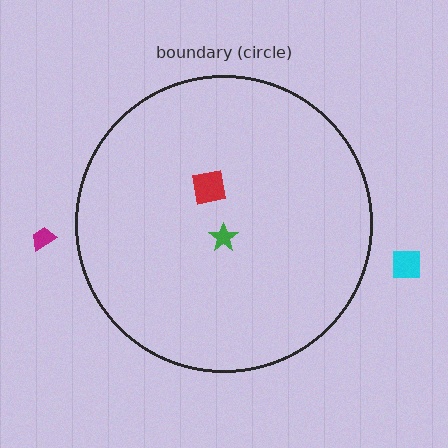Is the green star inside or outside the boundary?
Inside.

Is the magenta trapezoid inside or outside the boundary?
Outside.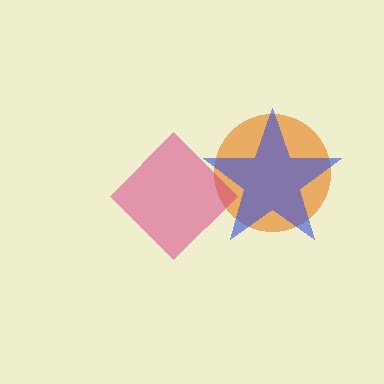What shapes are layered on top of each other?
The layered shapes are: an orange circle, a blue star, a magenta diamond.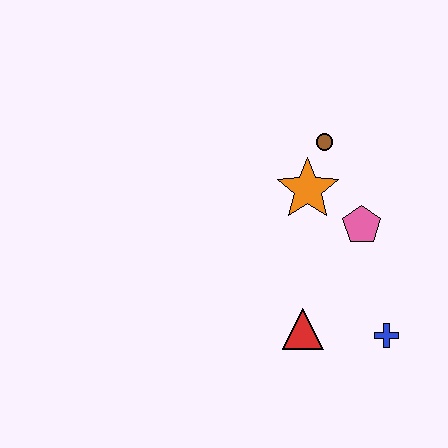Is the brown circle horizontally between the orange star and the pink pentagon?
Yes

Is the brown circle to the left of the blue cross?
Yes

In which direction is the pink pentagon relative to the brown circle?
The pink pentagon is below the brown circle.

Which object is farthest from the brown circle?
The blue cross is farthest from the brown circle.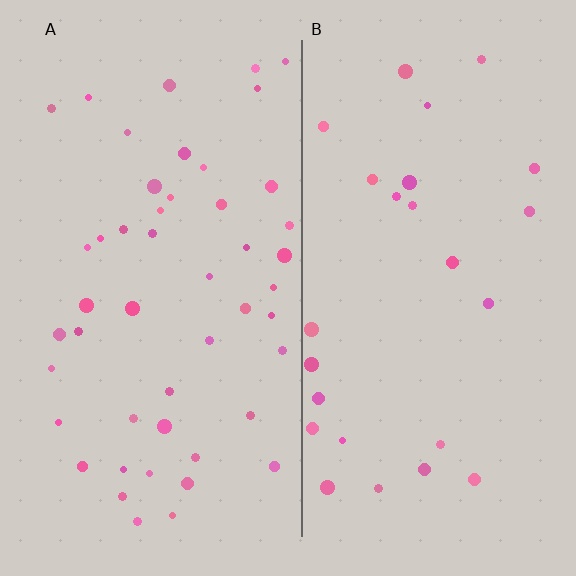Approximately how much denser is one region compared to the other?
Approximately 1.9× — region A over region B.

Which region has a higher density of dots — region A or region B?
A (the left).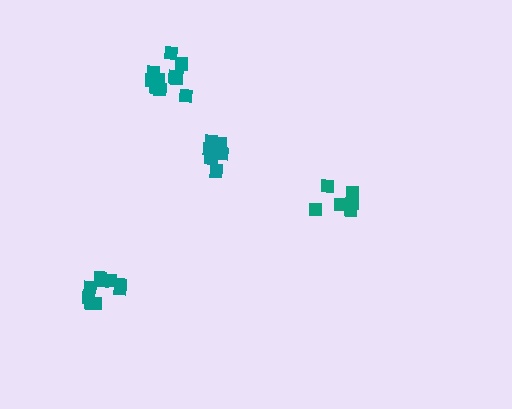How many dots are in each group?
Group 1: 11 dots, Group 2: 6 dots, Group 3: 6 dots, Group 4: 9 dots (32 total).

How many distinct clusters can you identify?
There are 4 distinct clusters.